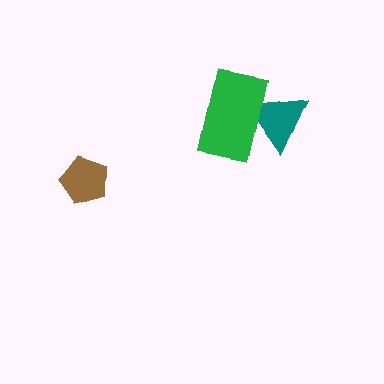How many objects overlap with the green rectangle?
1 object overlaps with the green rectangle.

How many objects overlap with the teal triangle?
1 object overlaps with the teal triangle.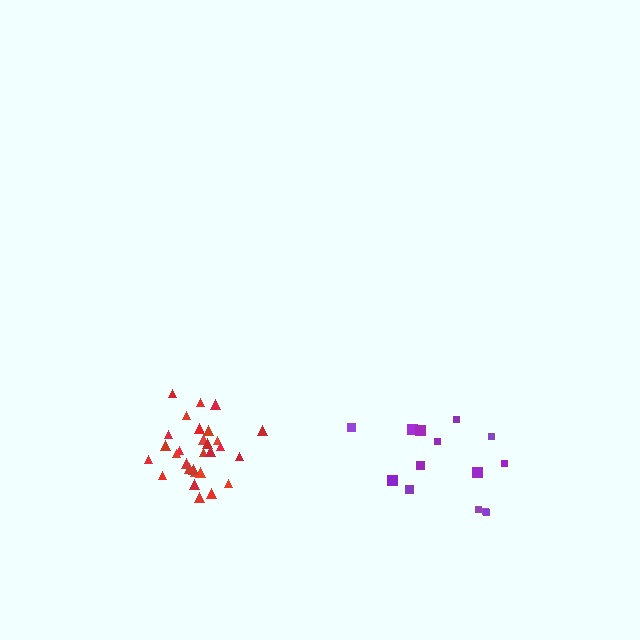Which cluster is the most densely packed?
Red.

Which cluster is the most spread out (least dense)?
Purple.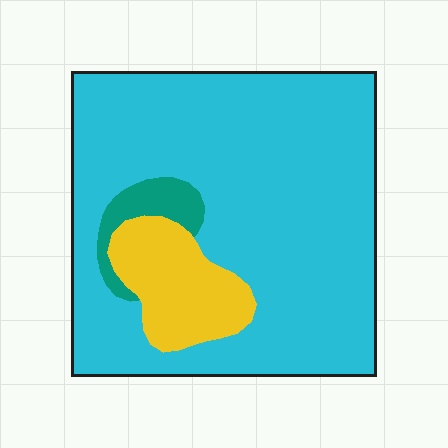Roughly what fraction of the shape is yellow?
Yellow covers roughly 15% of the shape.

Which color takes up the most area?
Cyan, at roughly 80%.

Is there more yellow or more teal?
Yellow.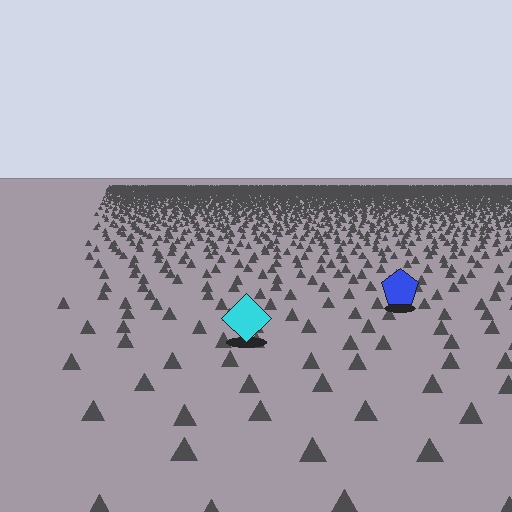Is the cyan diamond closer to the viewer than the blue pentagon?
Yes. The cyan diamond is closer — you can tell from the texture gradient: the ground texture is coarser near it.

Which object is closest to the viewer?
The cyan diamond is closest. The texture marks near it are larger and more spread out.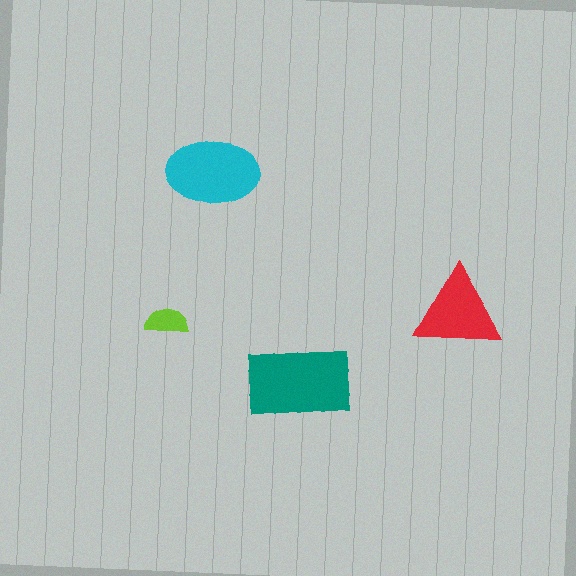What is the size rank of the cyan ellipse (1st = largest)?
2nd.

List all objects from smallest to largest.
The lime semicircle, the red triangle, the cyan ellipse, the teal rectangle.